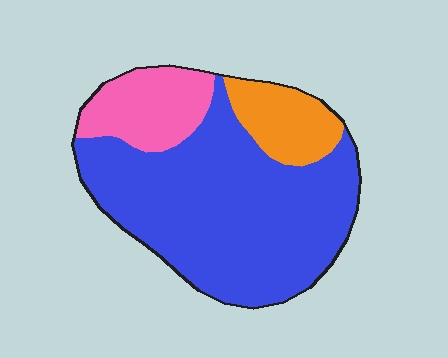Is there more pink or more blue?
Blue.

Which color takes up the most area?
Blue, at roughly 70%.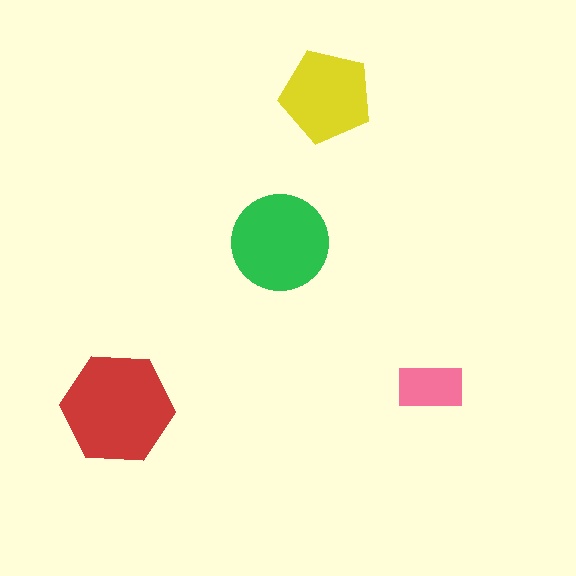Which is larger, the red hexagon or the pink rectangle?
The red hexagon.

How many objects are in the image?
There are 4 objects in the image.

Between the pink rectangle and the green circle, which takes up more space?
The green circle.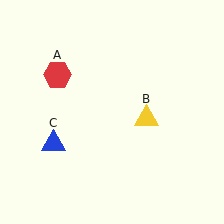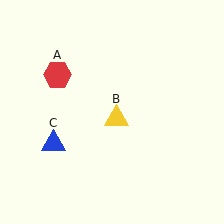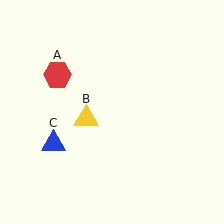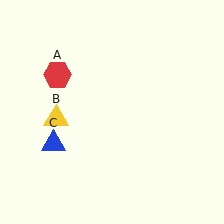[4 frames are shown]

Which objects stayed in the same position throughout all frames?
Red hexagon (object A) and blue triangle (object C) remained stationary.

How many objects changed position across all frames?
1 object changed position: yellow triangle (object B).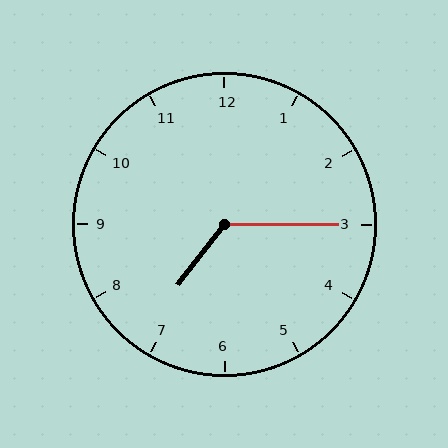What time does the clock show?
7:15.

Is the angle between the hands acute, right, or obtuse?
It is obtuse.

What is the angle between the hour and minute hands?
Approximately 128 degrees.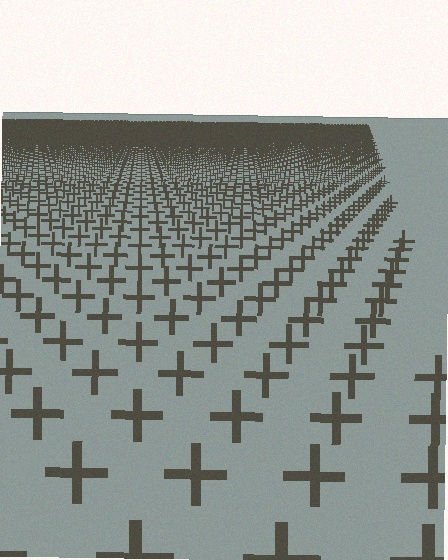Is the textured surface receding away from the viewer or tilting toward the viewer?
The surface is receding away from the viewer. Texture elements get smaller and denser toward the top.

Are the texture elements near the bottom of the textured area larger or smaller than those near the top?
Larger. Near the bottom, elements are closer to the viewer and appear at a bigger on-screen size.